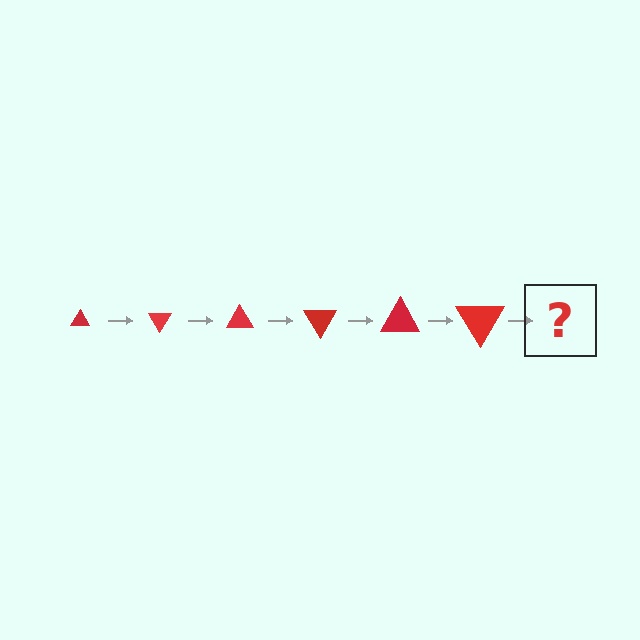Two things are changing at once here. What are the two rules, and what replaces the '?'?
The two rules are that the triangle grows larger each step and it rotates 60 degrees each step. The '?' should be a triangle, larger than the previous one and rotated 360 degrees from the start.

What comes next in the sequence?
The next element should be a triangle, larger than the previous one and rotated 360 degrees from the start.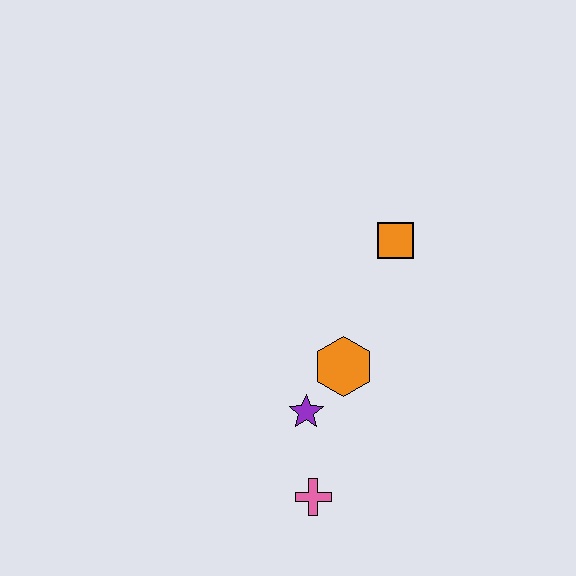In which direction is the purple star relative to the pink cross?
The purple star is above the pink cross.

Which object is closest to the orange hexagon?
The purple star is closest to the orange hexagon.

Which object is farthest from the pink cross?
The orange square is farthest from the pink cross.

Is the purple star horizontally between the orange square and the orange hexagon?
No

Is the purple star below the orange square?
Yes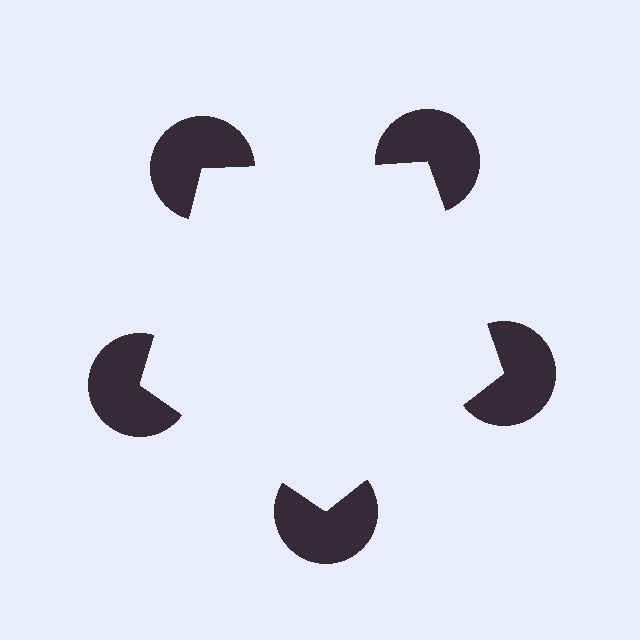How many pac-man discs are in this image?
There are 5 — one at each vertex of the illusory pentagon.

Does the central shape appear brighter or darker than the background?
It typically appears slightly brighter than the background, even though no actual brightness change is drawn.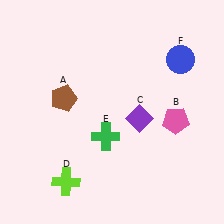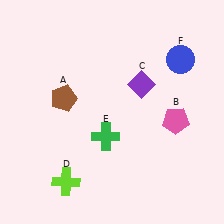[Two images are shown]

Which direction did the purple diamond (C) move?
The purple diamond (C) moved up.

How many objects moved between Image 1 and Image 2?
1 object moved between the two images.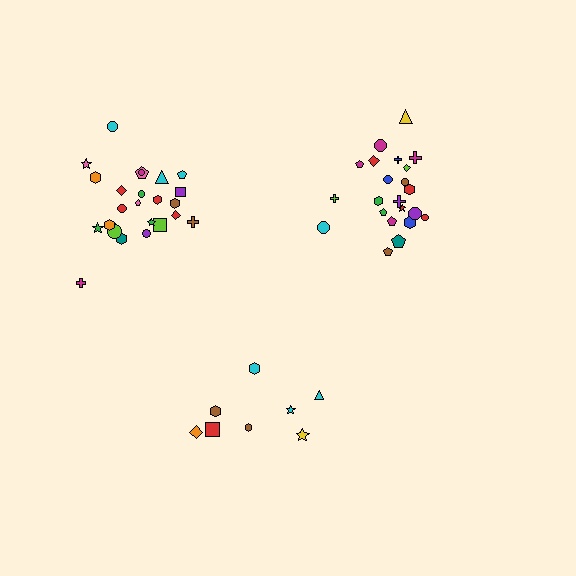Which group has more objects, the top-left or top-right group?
The top-left group.